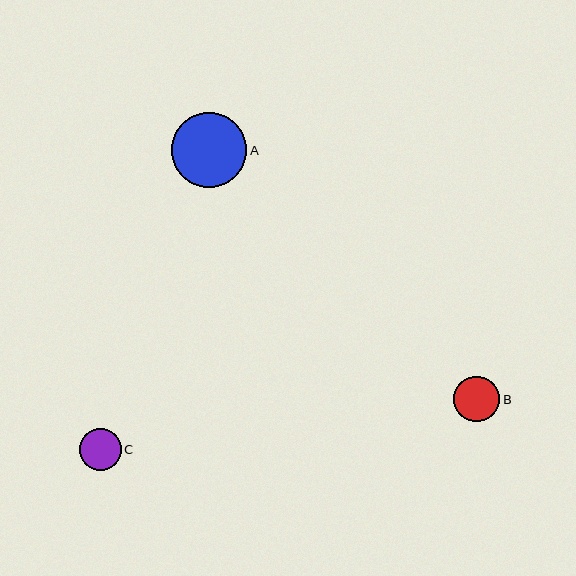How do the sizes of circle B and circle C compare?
Circle B and circle C are approximately the same size.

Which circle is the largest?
Circle A is the largest with a size of approximately 76 pixels.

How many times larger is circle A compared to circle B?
Circle A is approximately 1.6 times the size of circle B.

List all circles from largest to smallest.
From largest to smallest: A, B, C.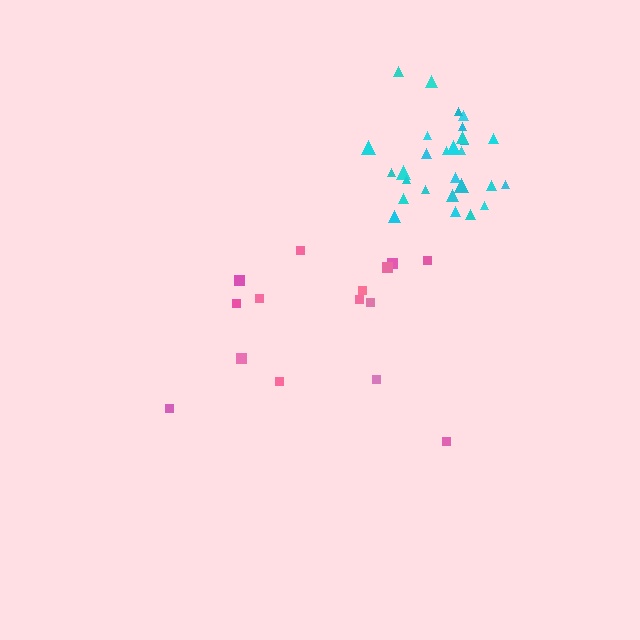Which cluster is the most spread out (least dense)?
Pink.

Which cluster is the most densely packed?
Cyan.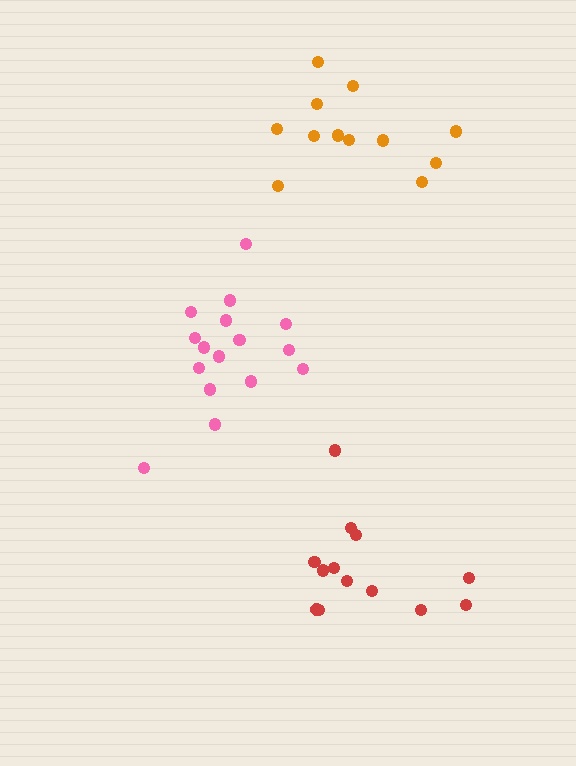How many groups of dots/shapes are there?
There are 3 groups.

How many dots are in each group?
Group 1: 12 dots, Group 2: 16 dots, Group 3: 13 dots (41 total).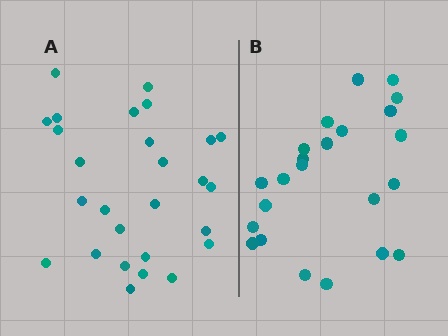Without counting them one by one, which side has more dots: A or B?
Region A (the left region) has more dots.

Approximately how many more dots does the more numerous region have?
Region A has about 4 more dots than region B.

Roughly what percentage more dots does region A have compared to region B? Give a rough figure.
About 15% more.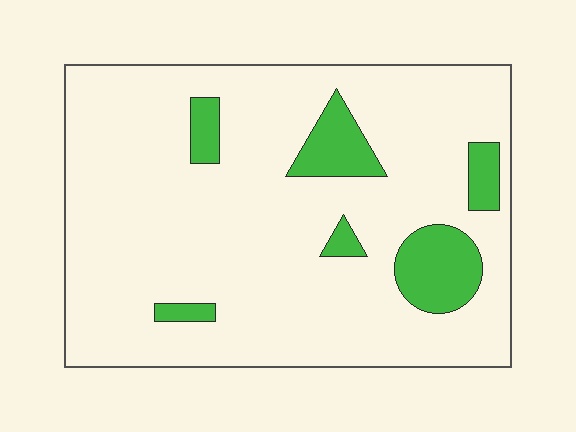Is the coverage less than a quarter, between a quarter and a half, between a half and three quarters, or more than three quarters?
Less than a quarter.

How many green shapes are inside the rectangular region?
6.